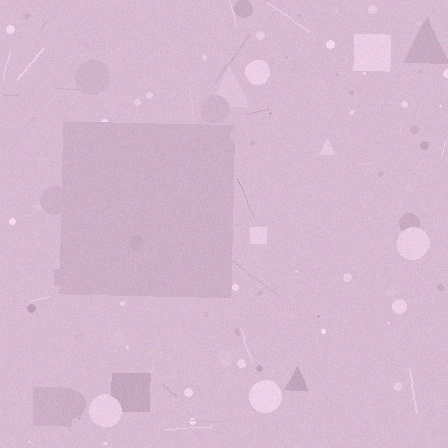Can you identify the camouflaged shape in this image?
The camouflaged shape is a square.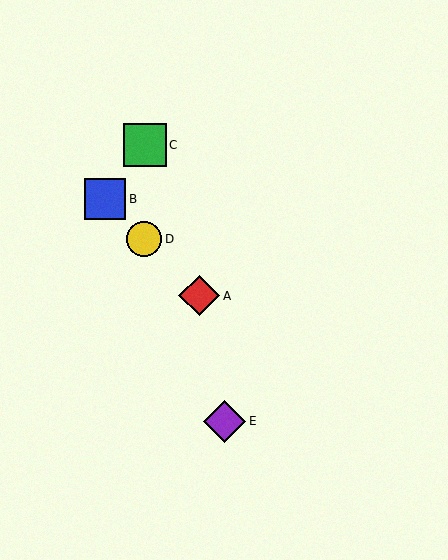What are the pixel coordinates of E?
Object E is at (225, 421).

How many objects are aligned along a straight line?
3 objects (A, B, D) are aligned along a straight line.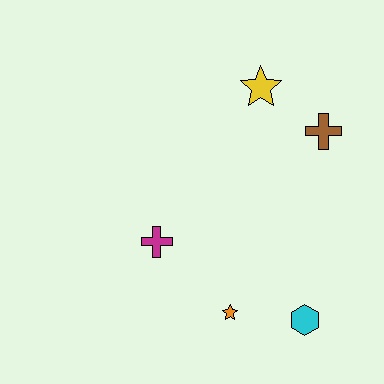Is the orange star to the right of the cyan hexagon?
No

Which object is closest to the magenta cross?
The orange star is closest to the magenta cross.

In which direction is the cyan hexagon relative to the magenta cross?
The cyan hexagon is to the right of the magenta cross.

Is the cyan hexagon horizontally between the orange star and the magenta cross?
No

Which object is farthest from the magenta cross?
The brown cross is farthest from the magenta cross.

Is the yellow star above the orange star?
Yes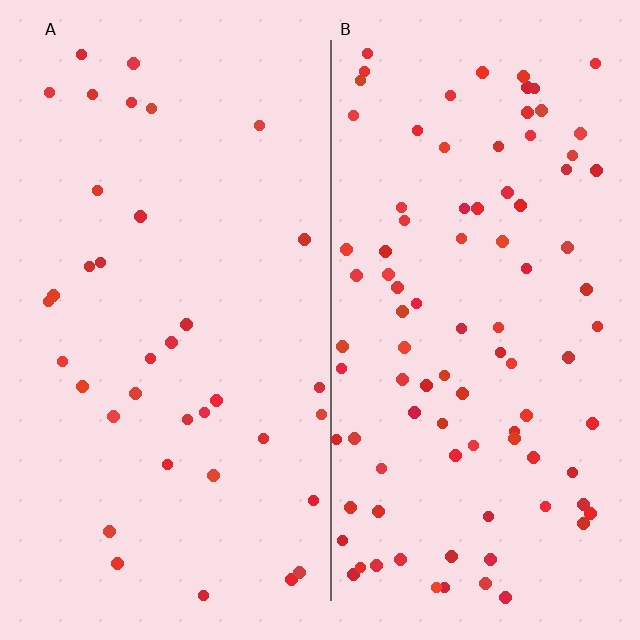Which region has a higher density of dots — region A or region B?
B (the right).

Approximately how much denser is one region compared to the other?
Approximately 2.5× — region B over region A.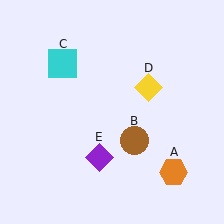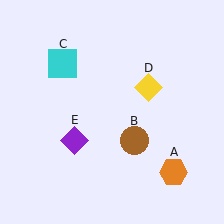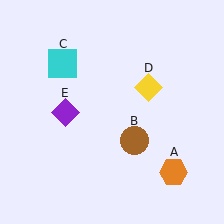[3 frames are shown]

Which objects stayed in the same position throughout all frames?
Orange hexagon (object A) and brown circle (object B) and cyan square (object C) and yellow diamond (object D) remained stationary.